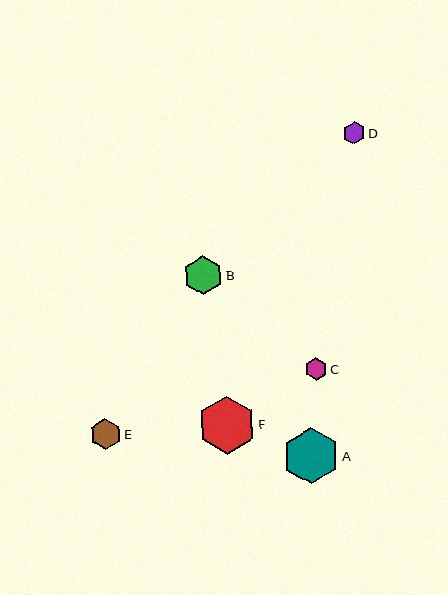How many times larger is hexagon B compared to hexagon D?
Hexagon B is approximately 1.7 times the size of hexagon D.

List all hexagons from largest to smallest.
From largest to smallest: F, A, B, E, C, D.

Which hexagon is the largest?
Hexagon F is the largest with a size of approximately 58 pixels.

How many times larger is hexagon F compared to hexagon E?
Hexagon F is approximately 1.9 times the size of hexagon E.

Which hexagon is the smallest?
Hexagon D is the smallest with a size of approximately 22 pixels.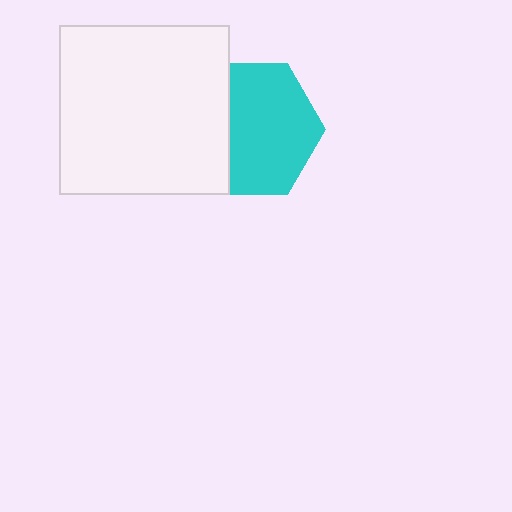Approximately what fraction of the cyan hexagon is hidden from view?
Roughly 32% of the cyan hexagon is hidden behind the white square.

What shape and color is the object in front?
The object in front is a white square.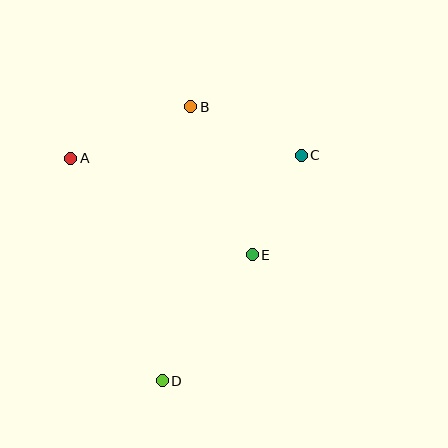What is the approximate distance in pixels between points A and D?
The distance between A and D is approximately 241 pixels.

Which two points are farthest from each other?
Points B and D are farthest from each other.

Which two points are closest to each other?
Points C and E are closest to each other.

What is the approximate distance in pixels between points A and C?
The distance between A and C is approximately 231 pixels.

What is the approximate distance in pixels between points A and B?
The distance between A and B is approximately 131 pixels.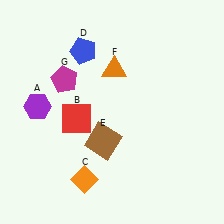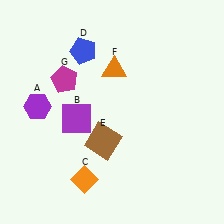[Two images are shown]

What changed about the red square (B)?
In Image 1, B is red. In Image 2, it changed to purple.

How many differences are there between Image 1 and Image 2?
There is 1 difference between the two images.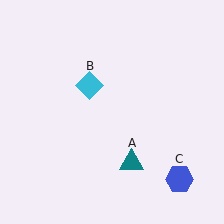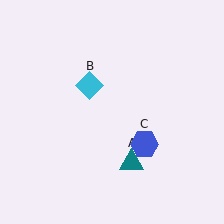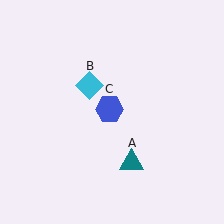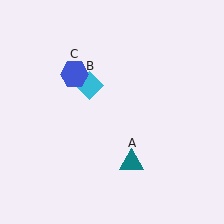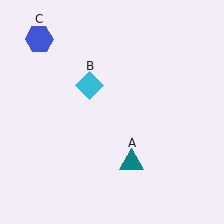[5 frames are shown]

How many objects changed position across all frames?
1 object changed position: blue hexagon (object C).